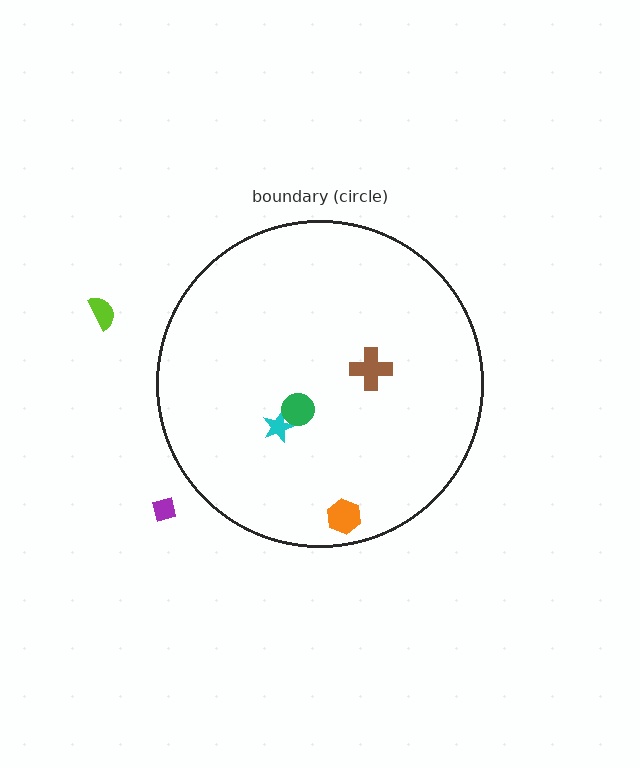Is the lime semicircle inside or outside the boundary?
Outside.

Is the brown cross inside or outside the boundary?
Inside.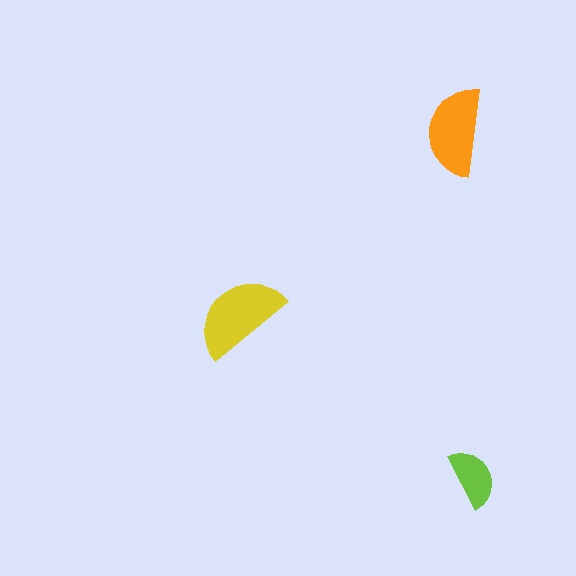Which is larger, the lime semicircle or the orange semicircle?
The orange one.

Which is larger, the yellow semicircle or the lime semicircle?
The yellow one.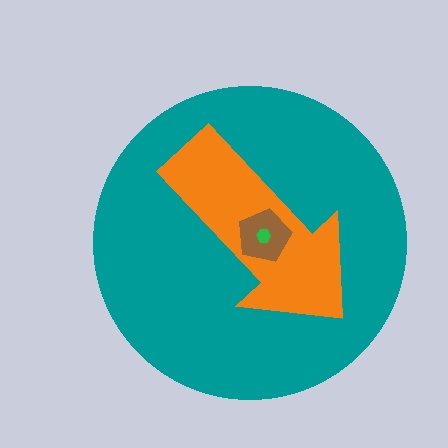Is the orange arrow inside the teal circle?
Yes.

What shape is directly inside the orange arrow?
The brown pentagon.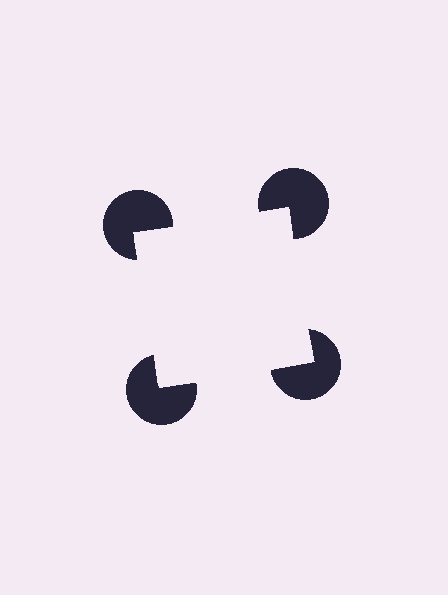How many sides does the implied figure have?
4 sides.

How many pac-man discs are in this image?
There are 4 — one at each vertex of the illusory square.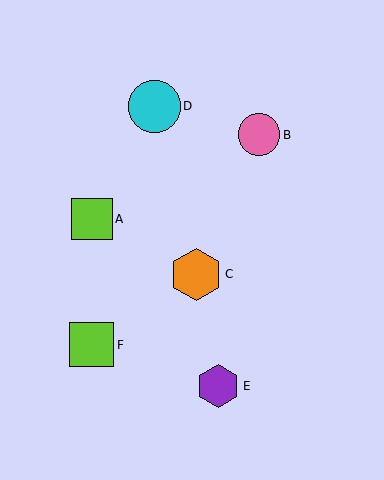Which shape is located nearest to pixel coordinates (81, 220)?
The lime square (labeled A) at (92, 219) is nearest to that location.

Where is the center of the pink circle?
The center of the pink circle is at (259, 135).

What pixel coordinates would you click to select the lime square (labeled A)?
Click at (92, 219) to select the lime square A.